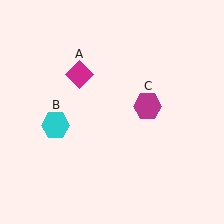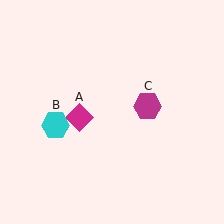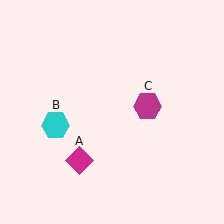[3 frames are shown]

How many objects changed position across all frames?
1 object changed position: magenta diamond (object A).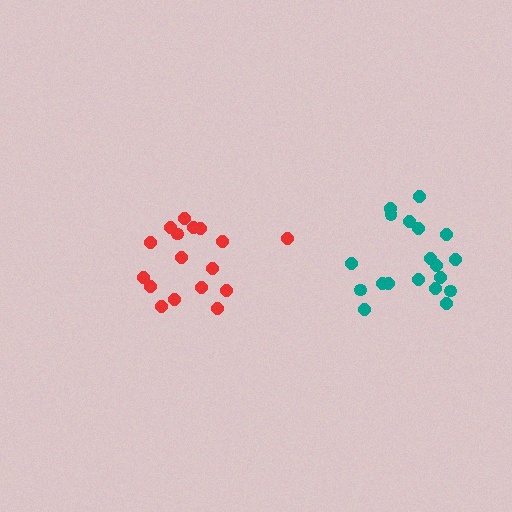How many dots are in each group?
Group 1: 19 dots, Group 2: 17 dots (36 total).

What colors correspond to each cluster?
The clusters are colored: teal, red.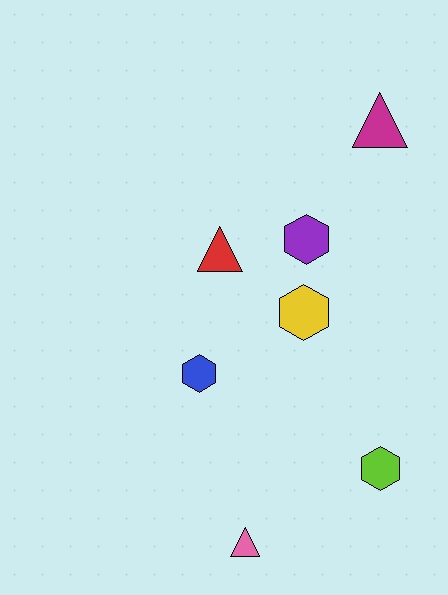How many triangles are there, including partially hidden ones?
There are 3 triangles.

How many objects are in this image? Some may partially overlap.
There are 7 objects.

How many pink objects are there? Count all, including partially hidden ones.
There is 1 pink object.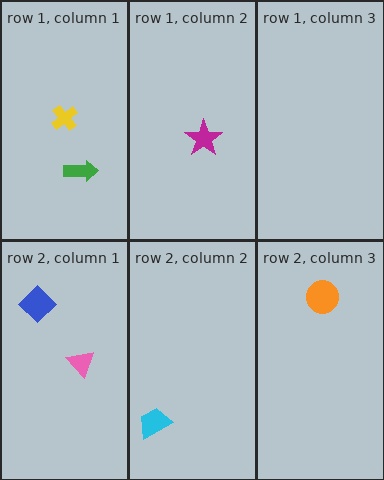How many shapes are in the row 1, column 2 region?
1.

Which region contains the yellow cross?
The row 1, column 1 region.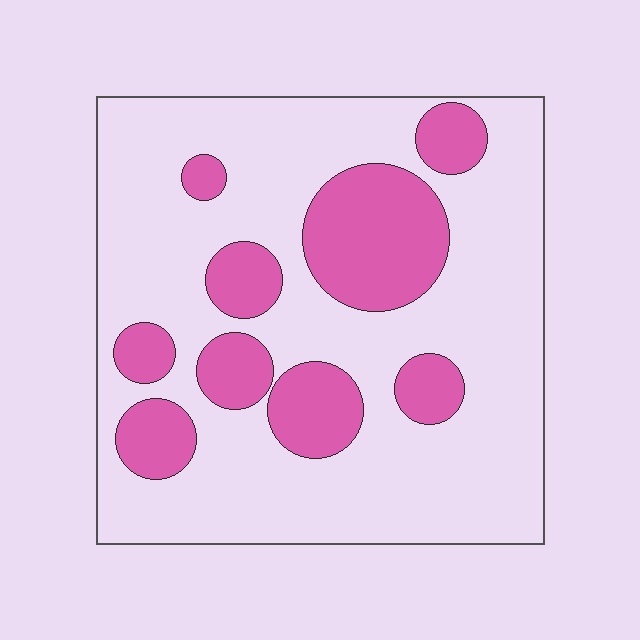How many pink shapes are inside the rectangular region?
9.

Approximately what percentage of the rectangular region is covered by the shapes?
Approximately 25%.